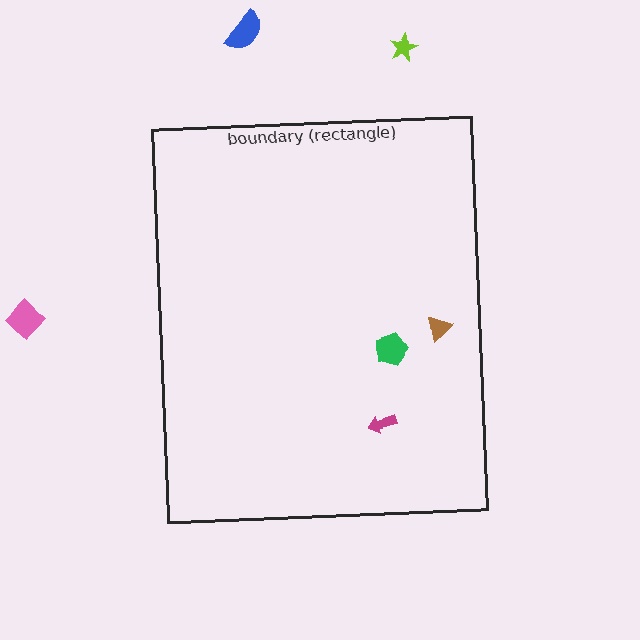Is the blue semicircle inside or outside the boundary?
Outside.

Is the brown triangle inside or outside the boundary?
Inside.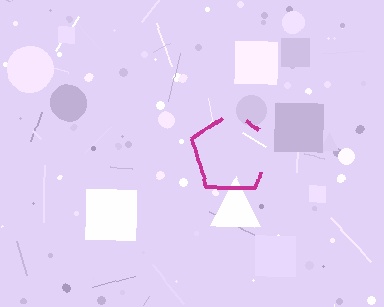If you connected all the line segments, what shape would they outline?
They would outline a pentagon.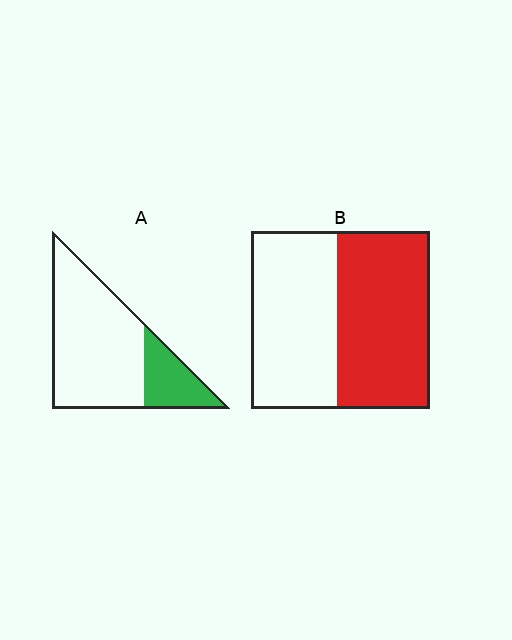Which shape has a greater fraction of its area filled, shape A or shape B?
Shape B.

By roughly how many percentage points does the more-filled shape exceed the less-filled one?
By roughly 30 percentage points (B over A).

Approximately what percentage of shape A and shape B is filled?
A is approximately 25% and B is approximately 50%.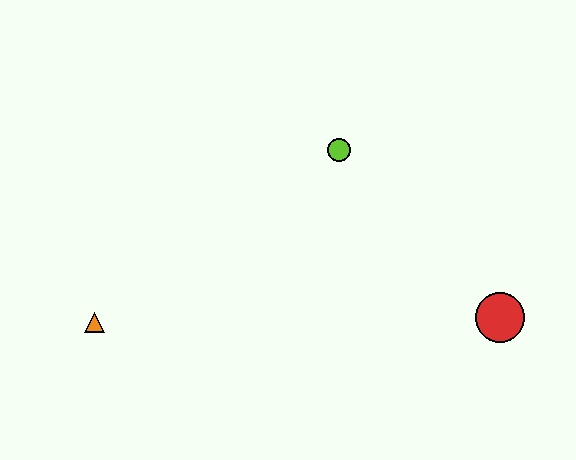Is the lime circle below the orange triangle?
No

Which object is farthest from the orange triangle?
The red circle is farthest from the orange triangle.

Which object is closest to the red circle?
The lime circle is closest to the red circle.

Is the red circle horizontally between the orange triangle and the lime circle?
No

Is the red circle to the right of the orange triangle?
Yes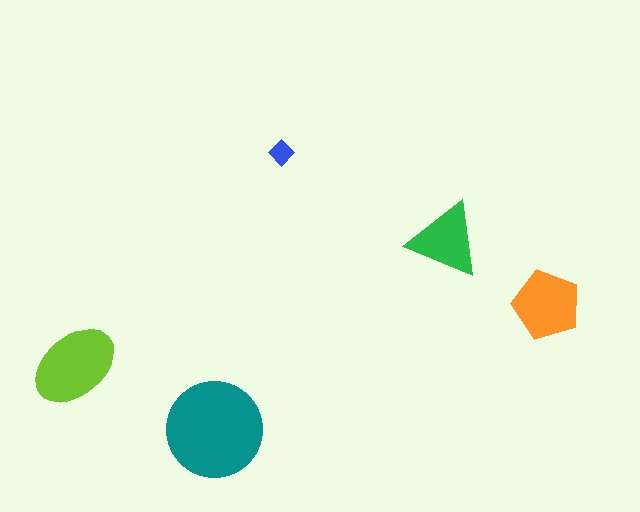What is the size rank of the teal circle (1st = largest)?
1st.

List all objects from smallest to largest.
The blue diamond, the green triangle, the orange pentagon, the lime ellipse, the teal circle.